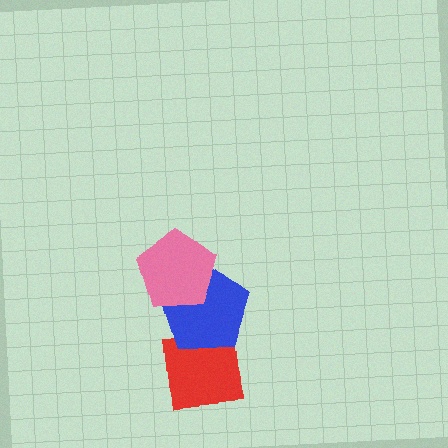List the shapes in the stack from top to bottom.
From top to bottom: the pink pentagon, the blue pentagon, the red square.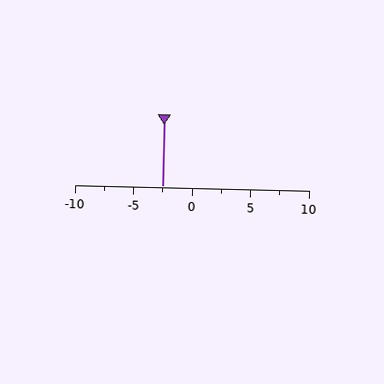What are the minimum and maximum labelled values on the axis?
The axis runs from -10 to 10.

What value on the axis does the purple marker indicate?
The marker indicates approximately -2.5.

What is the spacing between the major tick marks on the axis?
The major ticks are spaced 5 apart.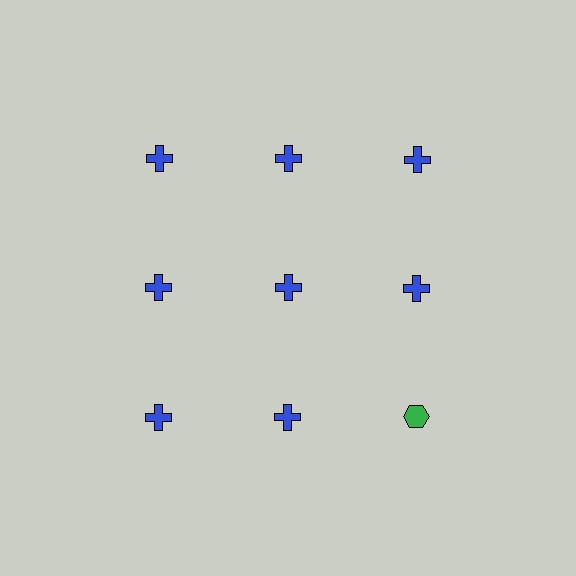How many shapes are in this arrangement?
There are 9 shapes arranged in a grid pattern.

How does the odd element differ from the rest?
It differs in both color (green instead of blue) and shape (hexagon instead of cross).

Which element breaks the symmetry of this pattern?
The green hexagon in the third row, center column breaks the symmetry. All other shapes are blue crosses.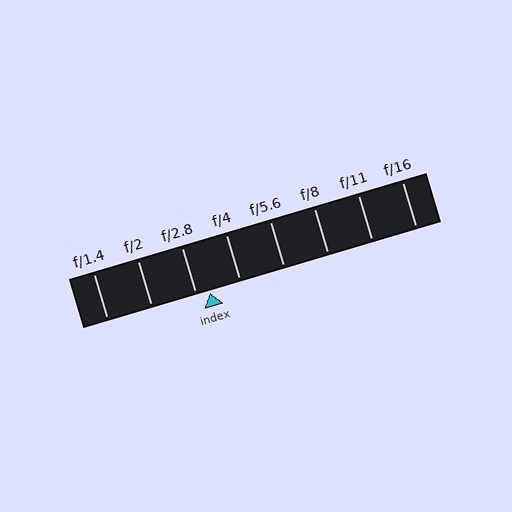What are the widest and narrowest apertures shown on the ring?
The widest aperture shown is f/1.4 and the narrowest is f/16.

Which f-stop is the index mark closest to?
The index mark is closest to f/2.8.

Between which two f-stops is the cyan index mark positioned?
The index mark is between f/2.8 and f/4.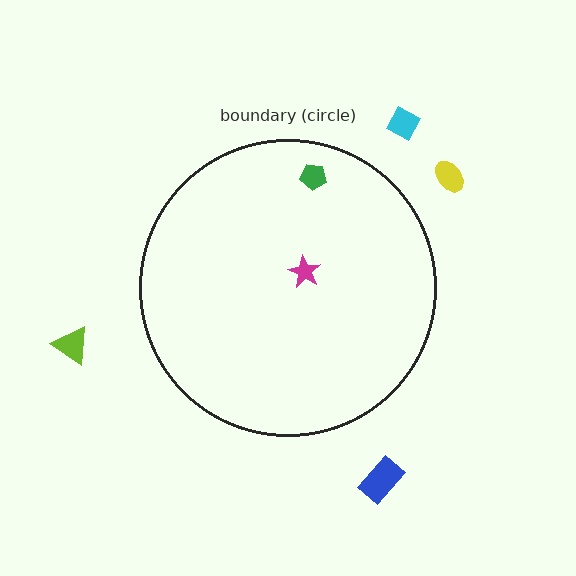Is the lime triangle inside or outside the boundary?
Outside.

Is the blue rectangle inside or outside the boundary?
Outside.